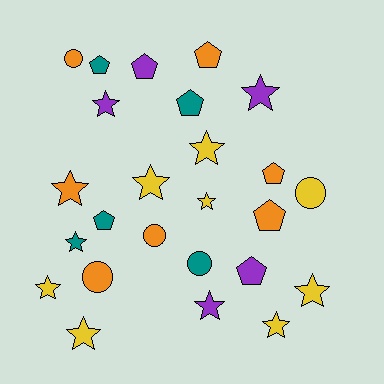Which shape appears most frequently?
Star, with 12 objects.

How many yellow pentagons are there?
There are no yellow pentagons.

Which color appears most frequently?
Yellow, with 8 objects.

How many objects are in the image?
There are 25 objects.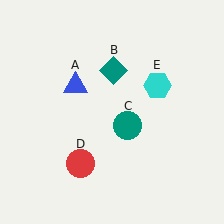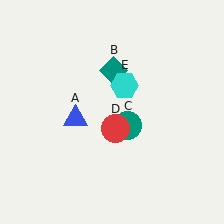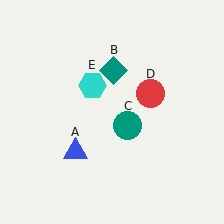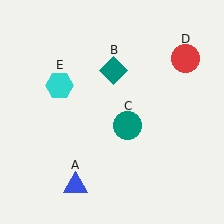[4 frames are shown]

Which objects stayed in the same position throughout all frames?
Teal diamond (object B) and teal circle (object C) remained stationary.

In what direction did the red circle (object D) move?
The red circle (object D) moved up and to the right.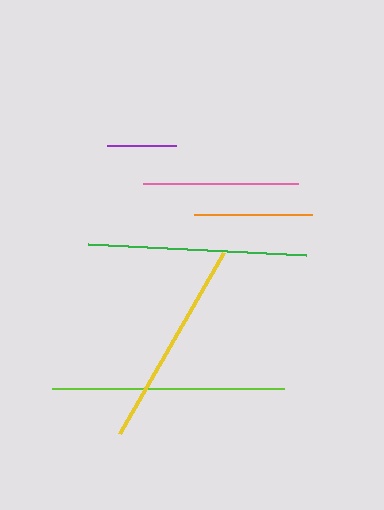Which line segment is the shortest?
The purple line is the shortest at approximately 68 pixels.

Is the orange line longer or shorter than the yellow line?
The yellow line is longer than the orange line.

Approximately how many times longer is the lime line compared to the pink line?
The lime line is approximately 1.5 times the length of the pink line.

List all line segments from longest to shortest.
From longest to shortest: lime, green, yellow, pink, orange, purple.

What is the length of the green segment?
The green segment is approximately 218 pixels long.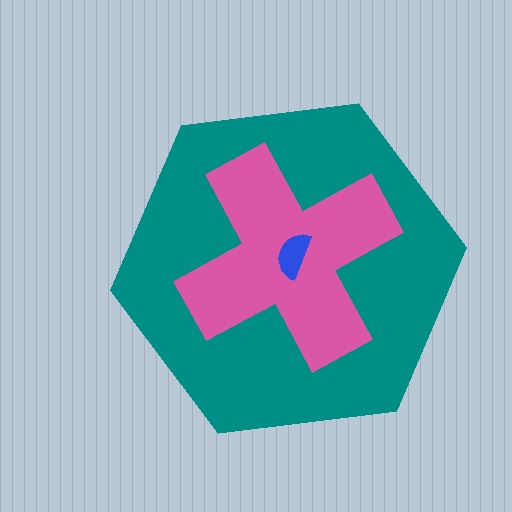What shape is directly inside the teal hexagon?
The pink cross.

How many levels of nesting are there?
3.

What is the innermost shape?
The blue semicircle.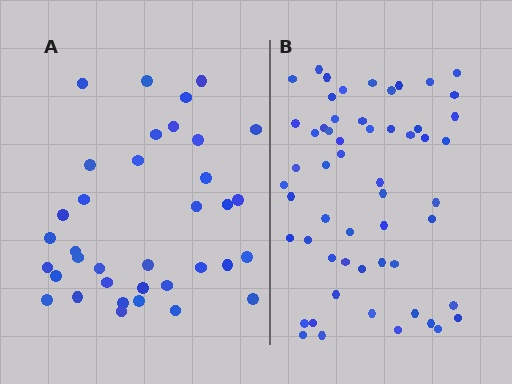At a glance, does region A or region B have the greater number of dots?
Region B (the right region) has more dots.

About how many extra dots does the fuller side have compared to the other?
Region B has approximately 20 more dots than region A.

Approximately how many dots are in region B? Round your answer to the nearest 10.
About 60 dots. (The exact count is 56, which rounds to 60.)